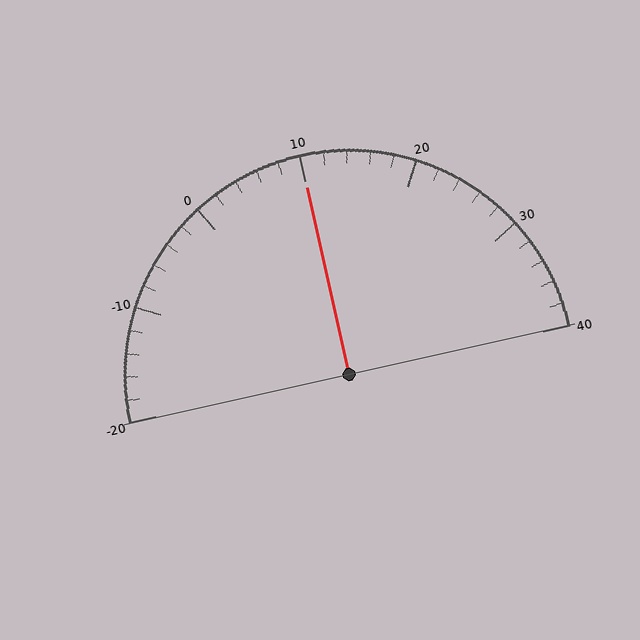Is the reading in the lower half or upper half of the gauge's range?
The reading is in the upper half of the range (-20 to 40).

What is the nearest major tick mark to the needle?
The nearest major tick mark is 10.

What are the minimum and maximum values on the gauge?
The gauge ranges from -20 to 40.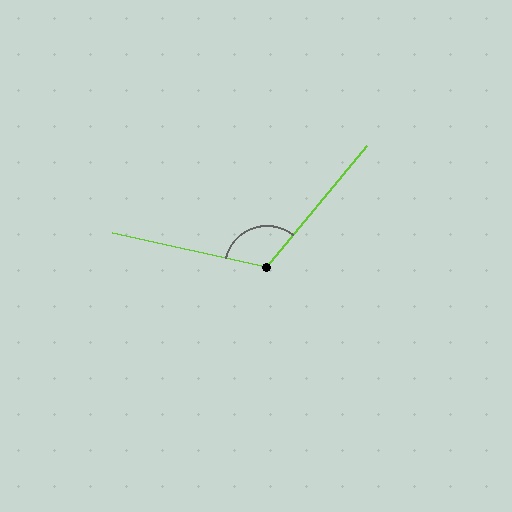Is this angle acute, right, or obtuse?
It is obtuse.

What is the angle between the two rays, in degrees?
Approximately 117 degrees.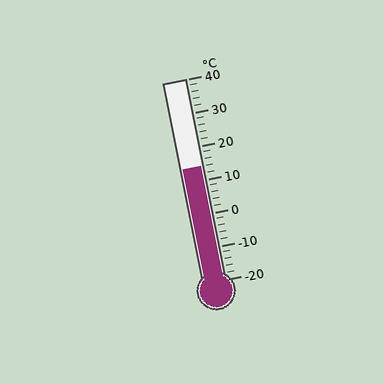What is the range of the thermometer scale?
The thermometer scale ranges from -20°C to 40°C.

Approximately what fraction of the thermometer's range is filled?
The thermometer is filled to approximately 55% of its range.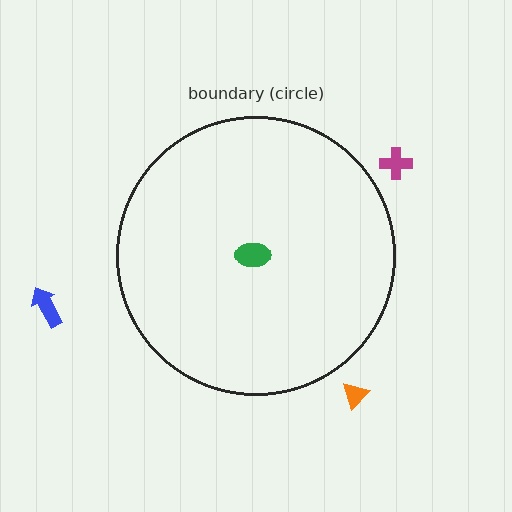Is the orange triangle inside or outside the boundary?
Outside.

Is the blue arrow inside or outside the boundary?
Outside.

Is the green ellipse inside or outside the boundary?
Inside.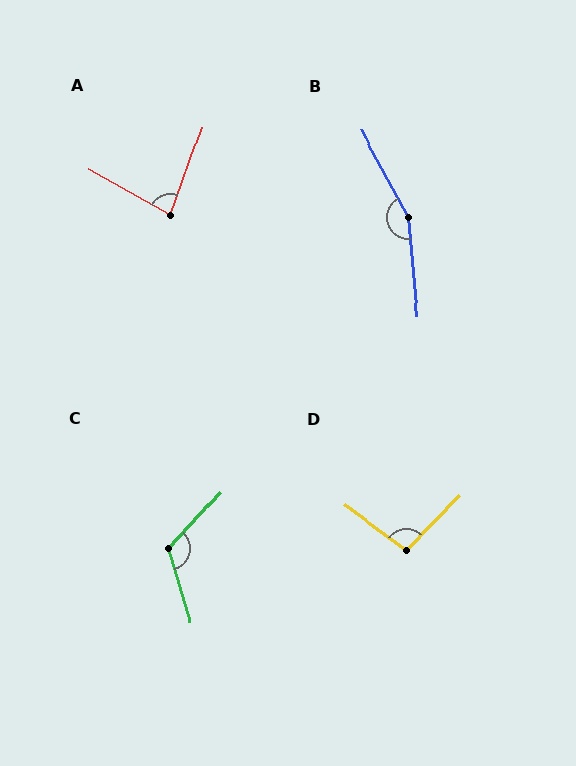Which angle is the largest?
B, at approximately 157 degrees.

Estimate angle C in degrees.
Approximately 120 degrees.